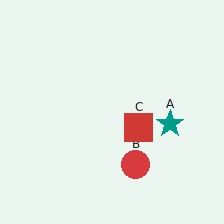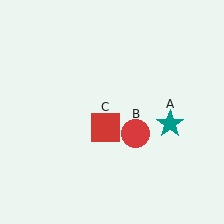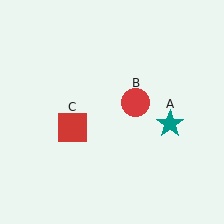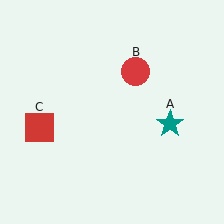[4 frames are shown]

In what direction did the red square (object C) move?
The red square (object C) moved left.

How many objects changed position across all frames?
2 objects changed position: red circle (object B), red square (object C).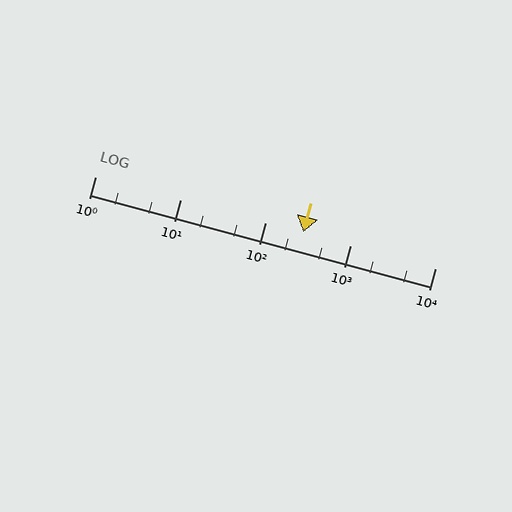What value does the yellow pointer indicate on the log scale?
The pointer indicates approximately 280.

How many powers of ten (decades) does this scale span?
The scale spans 4 decades, from 1 to 10000.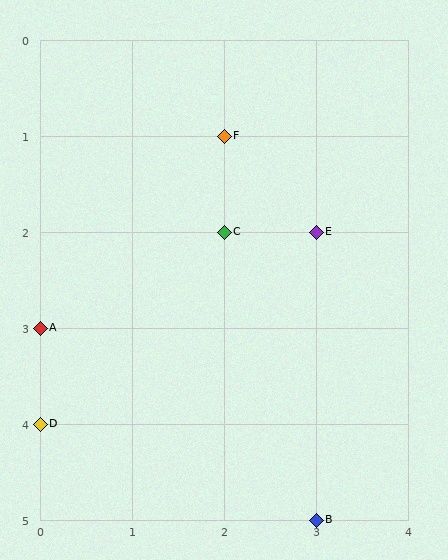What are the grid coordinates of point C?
Point C is at grid coordinates (2, 2).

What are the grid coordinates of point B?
Point B is at grid coordinates (3, 5).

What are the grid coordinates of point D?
Point D is at grid coordinates (0, 4).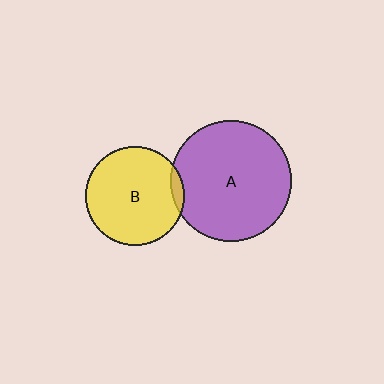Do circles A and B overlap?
Yes.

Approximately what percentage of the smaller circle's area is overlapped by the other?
Approximately 5%.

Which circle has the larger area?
Circle A (purple).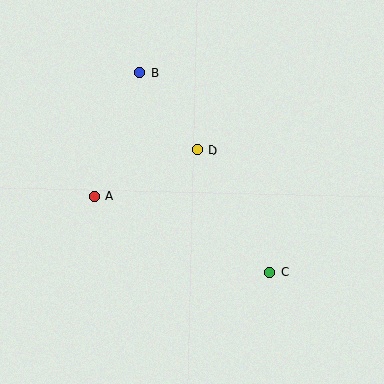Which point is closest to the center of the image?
Point D at (197, 150) is closest to the center.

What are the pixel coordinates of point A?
Point A is at (94, 196).